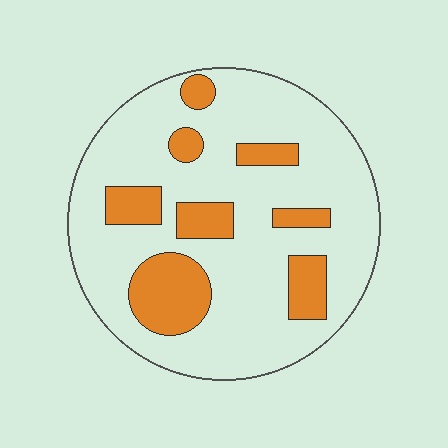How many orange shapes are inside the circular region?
8.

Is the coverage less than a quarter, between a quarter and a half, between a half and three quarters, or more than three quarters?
Less than a quarter.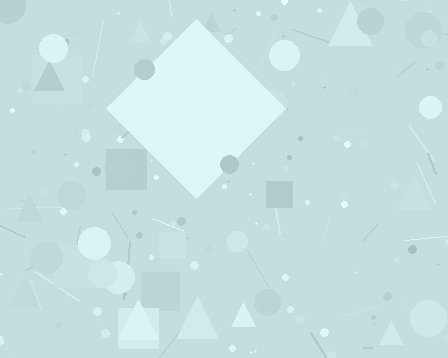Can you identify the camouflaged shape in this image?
The camouflaged shape is a diamond.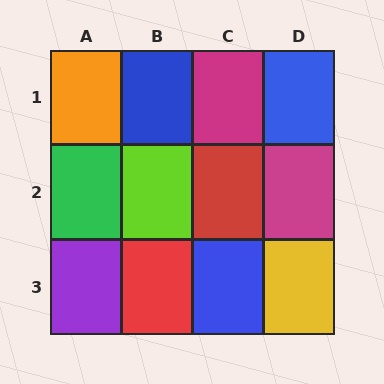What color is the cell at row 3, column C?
Blue.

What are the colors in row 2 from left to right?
Green, lime, red, magenta.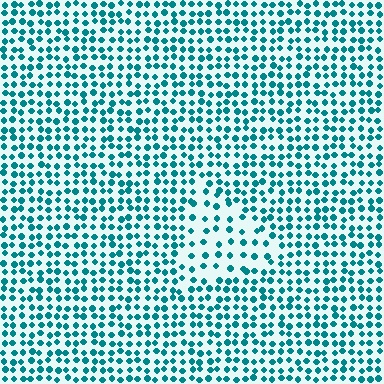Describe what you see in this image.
The image contains small teal elements arranged at two different densities. A triangle-shaped region is visible where the elements are less densely packed than the surrounding area.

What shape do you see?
I see a triangle.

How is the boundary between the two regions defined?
The boundary is defined by a change in element density (approximately 1.9x ratio). All elements are the same color, size, and shape.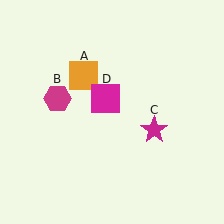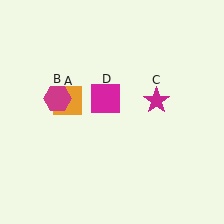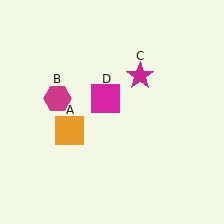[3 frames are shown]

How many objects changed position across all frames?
2 objects changed position: orange square (object A), magenta star (object C).